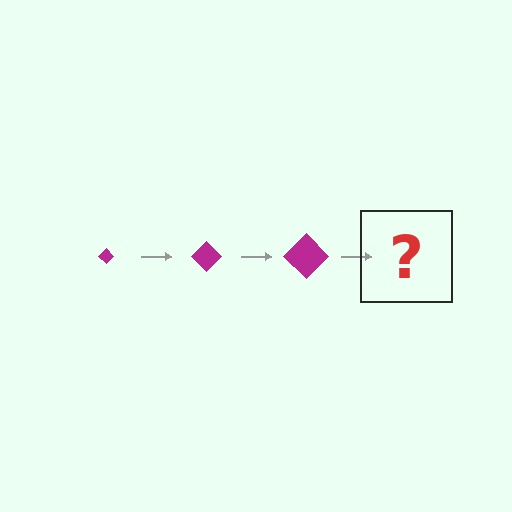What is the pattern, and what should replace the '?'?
The pattern is that the diamond gets progressively larger each step. The '?' should be a magenta diamond, larger than the previous one.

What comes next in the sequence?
The next element should be a magenta diamond, larger than the previous one.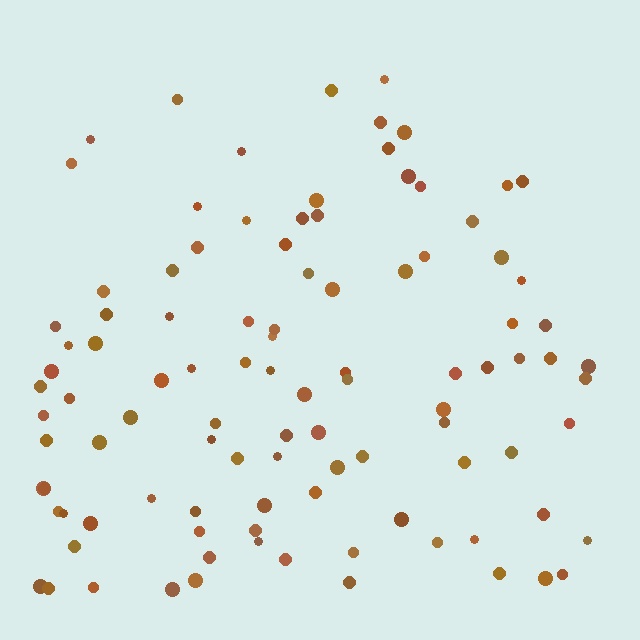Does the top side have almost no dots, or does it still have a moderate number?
Still a moderate number, just noticeably fewer than the bottom.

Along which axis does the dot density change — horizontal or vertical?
Vertical.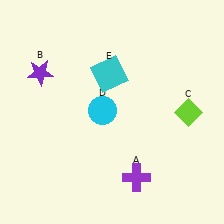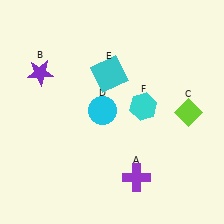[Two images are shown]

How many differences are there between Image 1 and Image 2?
There is 1 difference between the two images.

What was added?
A cyan hexagon (F) was added in Image 2.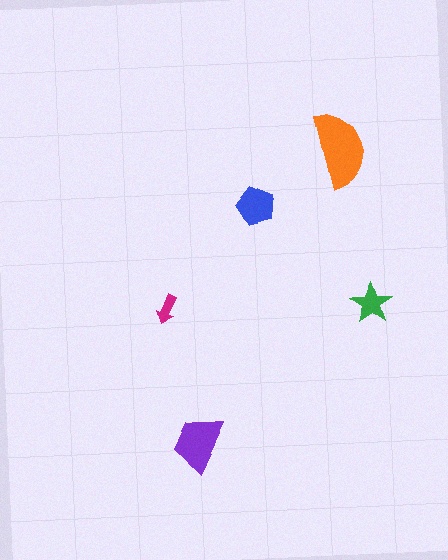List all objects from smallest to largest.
The magenta arrow, the green star, the blue pentagon, the purple trapezoid, the orange semicircle.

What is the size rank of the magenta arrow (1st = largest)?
5th.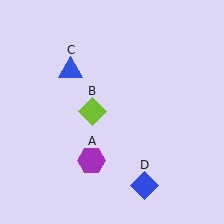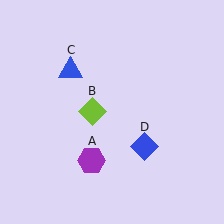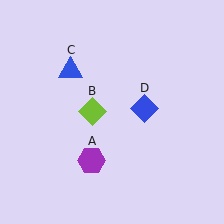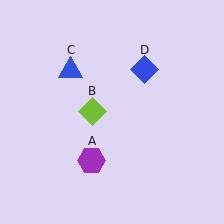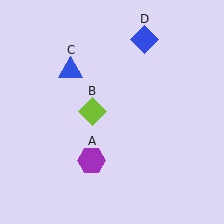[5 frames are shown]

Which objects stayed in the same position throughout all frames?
Purple hexagon (object A) and lime diamond (object B) and blue triangle (object C) remained stationary.